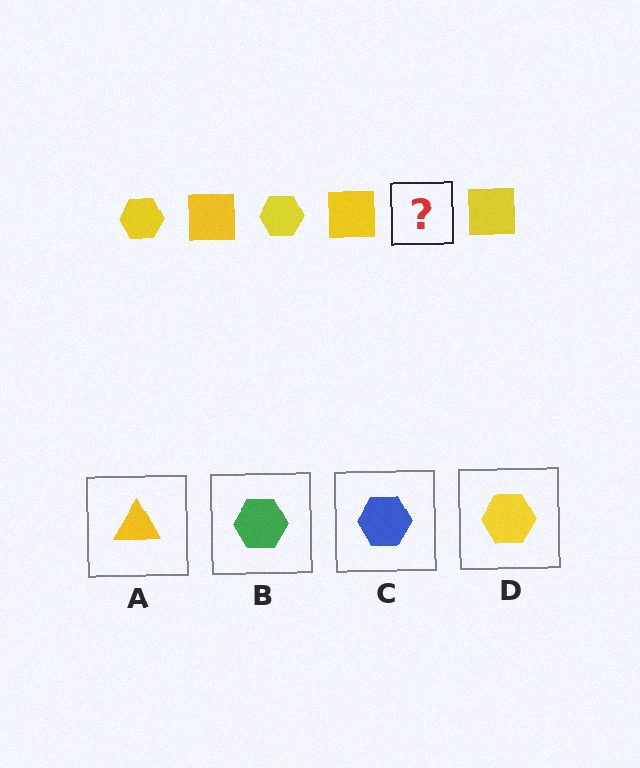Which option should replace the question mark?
Option D.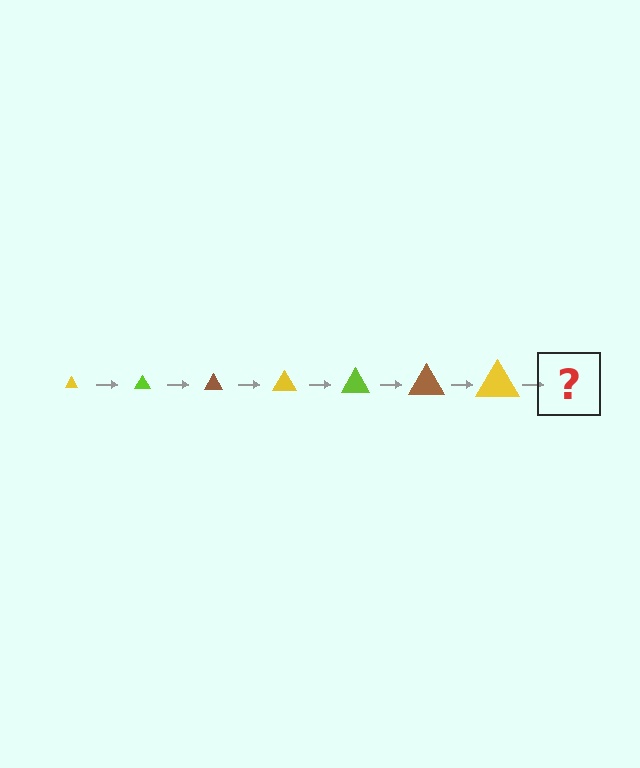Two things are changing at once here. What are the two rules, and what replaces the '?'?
The two rules are that the triangle grows larger each step and the color cycles through yellow, lime, and brown. The '?' should be a lime triangle, larger than the previous one.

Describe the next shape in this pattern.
It should be a lime triangle, larger than the previous one.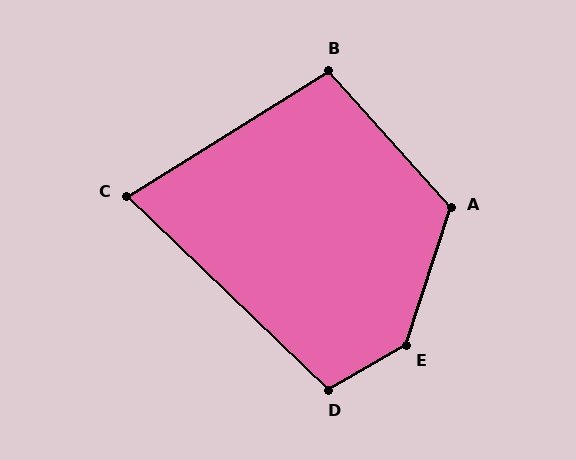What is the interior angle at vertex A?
Approximately 120 degrees (obtuse).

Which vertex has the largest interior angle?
E, at approximately 138 degrees.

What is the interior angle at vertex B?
Approximately 100 degrees (obtuse).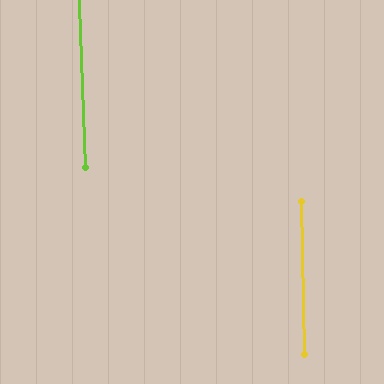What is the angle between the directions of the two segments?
Approximately 1 degree.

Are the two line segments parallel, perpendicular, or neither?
Parallel — their directions differ by only 1.0°.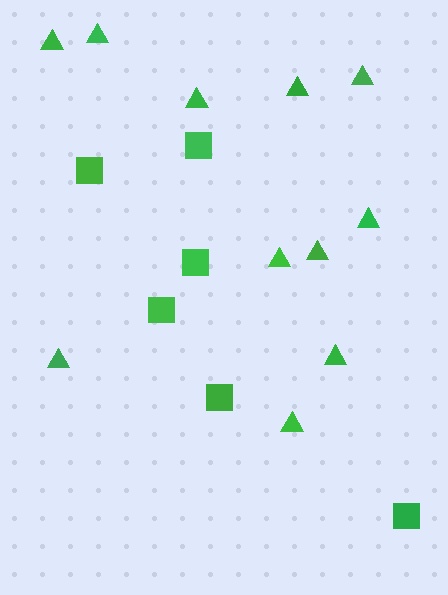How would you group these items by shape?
There are 2 groups: one group of squares (6) and one group of triangles (11).